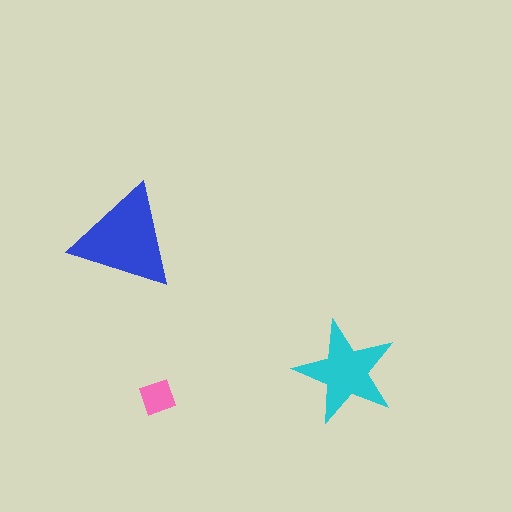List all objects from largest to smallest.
The blue triangle, the cyan star, the pink square.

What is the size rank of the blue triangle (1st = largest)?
1st.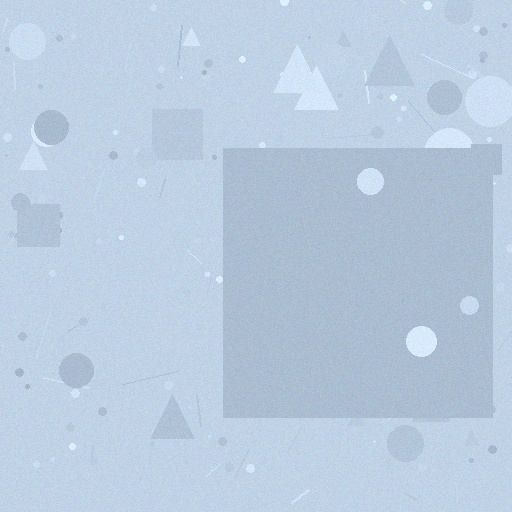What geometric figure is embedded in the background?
A square is embedded in the background.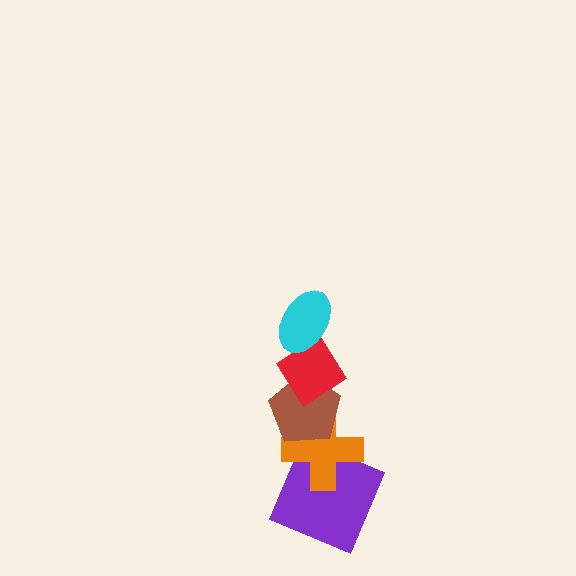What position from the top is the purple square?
The purple square is 5th from the top.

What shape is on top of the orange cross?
The brown pentagon is on top of the orange cross.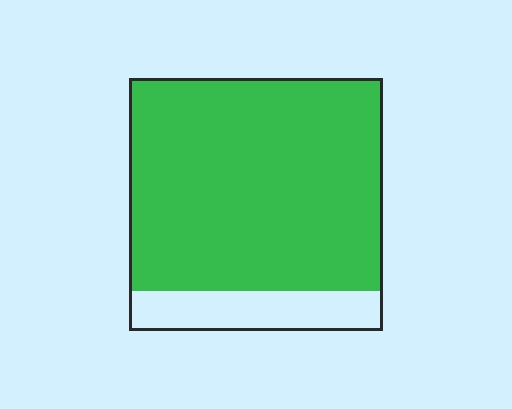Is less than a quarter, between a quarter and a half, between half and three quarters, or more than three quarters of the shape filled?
More than three quarters.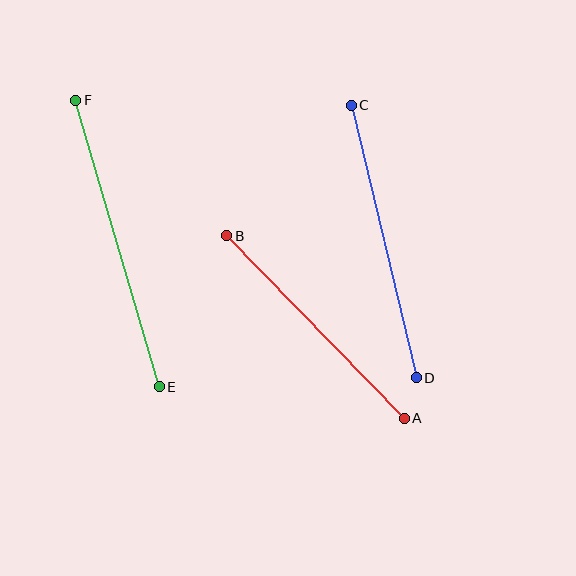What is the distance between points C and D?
The distance is approximately 280 pixels.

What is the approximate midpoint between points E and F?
The midpoint is at approximately (117, 244) pixels.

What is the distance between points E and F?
The distance is approximately 299 pixels.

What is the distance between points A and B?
The distance is approximately 255 pixels.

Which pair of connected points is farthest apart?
Points E and F are farthest apart.